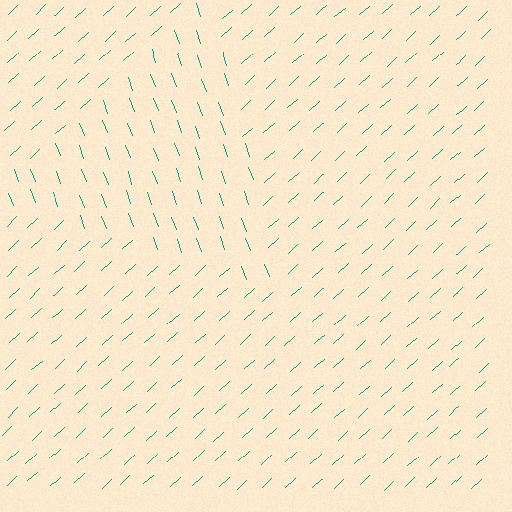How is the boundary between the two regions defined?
The boundary is defined purely by a change in line orientation (approximately 67 degrees difference). All lines are the same color and thickness.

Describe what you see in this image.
The image is filled with small teal line segments. A triangle region in the image has lines oriented differently from the surrounding lines, creating a visible texture boundary.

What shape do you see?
I see a triangle.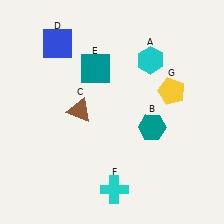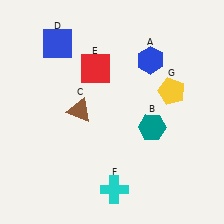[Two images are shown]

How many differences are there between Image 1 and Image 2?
There are 2 differences between the two images.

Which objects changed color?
A changed from cyan to blue. E changed from teal to red.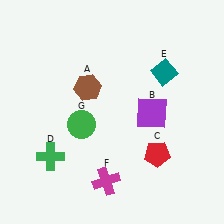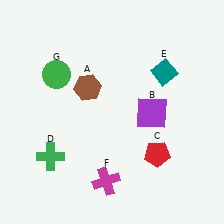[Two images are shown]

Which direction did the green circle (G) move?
The green circle (G) moved up.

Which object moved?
The green circle (G) moved up.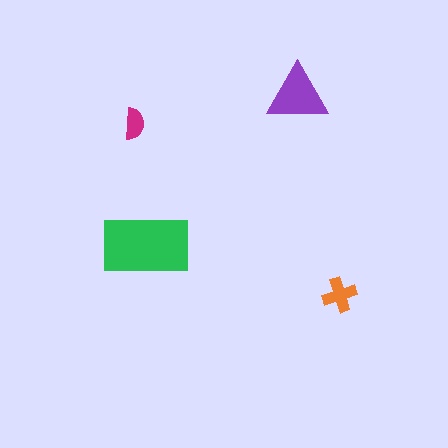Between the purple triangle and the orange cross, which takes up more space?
The purple triangle.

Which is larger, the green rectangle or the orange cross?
The green rectangle.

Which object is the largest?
The green rectangle.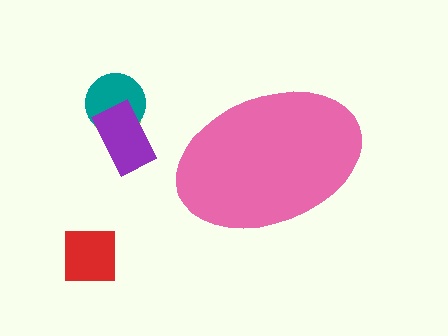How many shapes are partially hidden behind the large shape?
0 shapes are partially hidden.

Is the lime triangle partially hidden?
No, the lime triangle is fully visible.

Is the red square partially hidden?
No, the red square is fully visible.